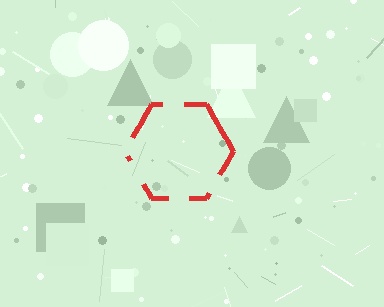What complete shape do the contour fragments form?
The contour fragments form a hexagon.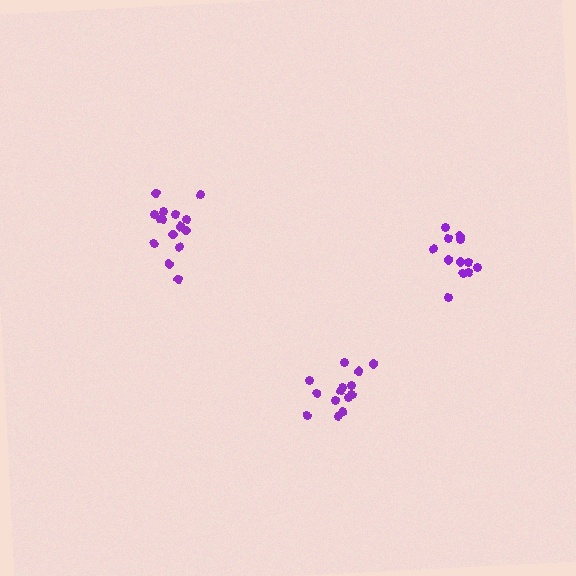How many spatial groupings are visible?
There are 3 spatial groupings.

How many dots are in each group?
Group 1: 12 dots, Group 2: 14 dots, Group 3: 15 dots (41 total).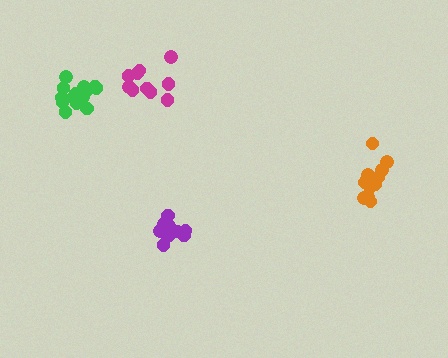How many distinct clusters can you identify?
There are 4 distinct clusters.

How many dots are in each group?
Group 1: 13 dots, Group 2: 14 dots, Group 3: 10 dots, Group 4: 10 dots (47 total).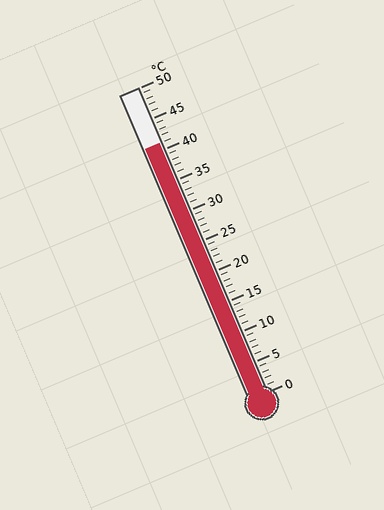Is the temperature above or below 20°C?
The temperature is above 20°C.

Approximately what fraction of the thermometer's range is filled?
The thermometer is filled to approximately 80% of its range.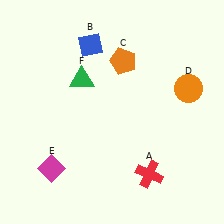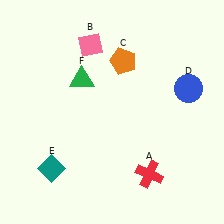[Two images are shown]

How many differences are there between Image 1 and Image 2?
There are 3 differences between the two images.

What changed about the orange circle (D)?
In Image 1, D is orange. In Image 2, it changed to blue.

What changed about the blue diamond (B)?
In Image 1, B is blue. In Image 2, it changed to pink.